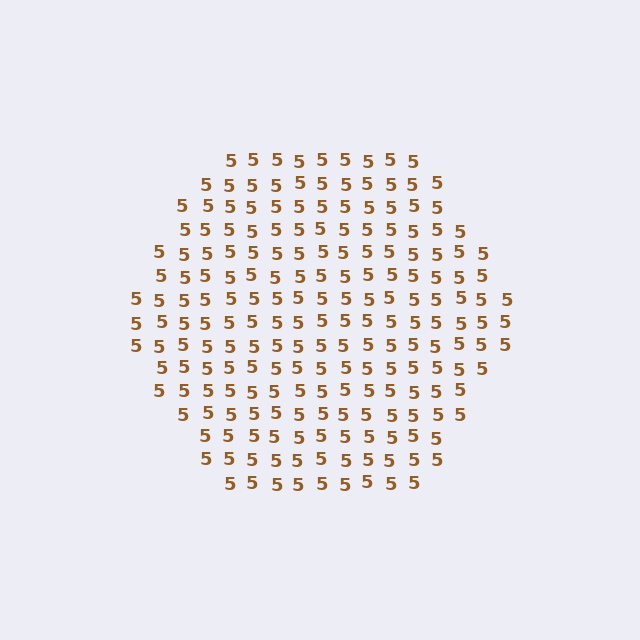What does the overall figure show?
The overall figure shows a hexagon.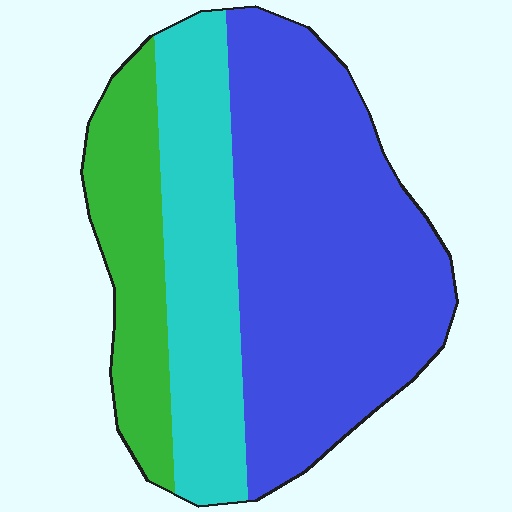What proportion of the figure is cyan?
Cyan takes up about one quarter (1/4) of the figure.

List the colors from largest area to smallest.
From largest to smallest: blue, cyan, green.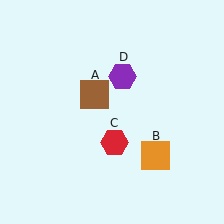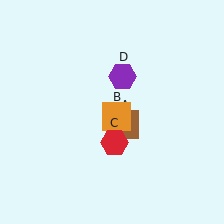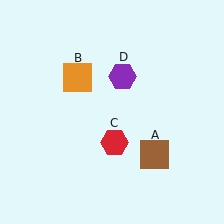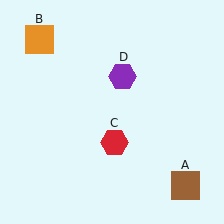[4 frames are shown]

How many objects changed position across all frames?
2 objects changed position: brown square (object A), orange square (object B).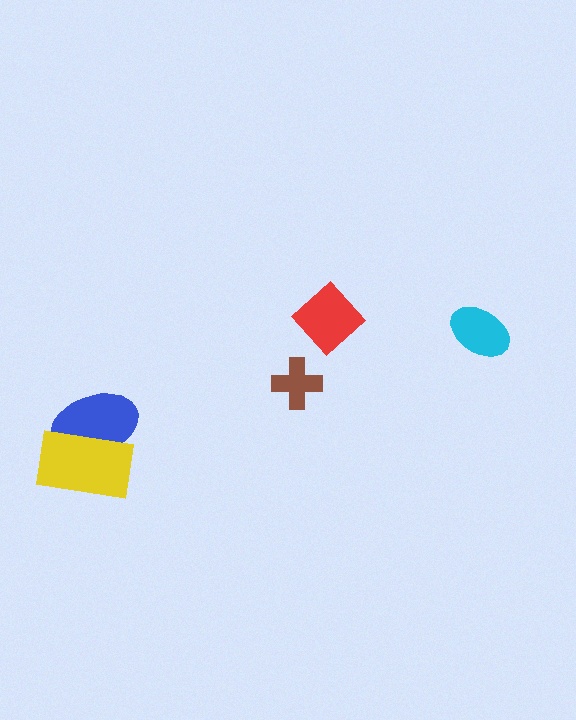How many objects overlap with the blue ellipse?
1 object overlaps with the blue ellipse.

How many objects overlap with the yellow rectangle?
1 object overlaps with the yellow rectangle.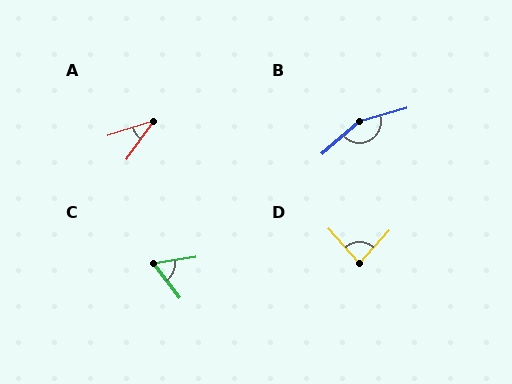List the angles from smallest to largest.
A (37°), C (62°), D (84°), B (155°).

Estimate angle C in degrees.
Approximately 62 degrees.